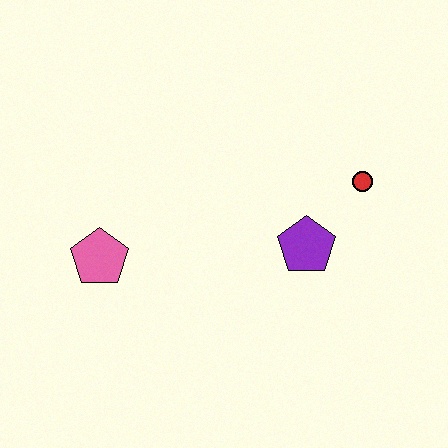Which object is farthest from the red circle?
The pink pentagon is farthest from the red circle.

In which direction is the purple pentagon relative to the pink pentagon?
The purple pentagon is to the right of the pink pentagon.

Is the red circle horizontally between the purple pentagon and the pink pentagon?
No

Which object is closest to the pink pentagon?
The purple pentagon is closest to the pink pentagon.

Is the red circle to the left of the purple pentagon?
No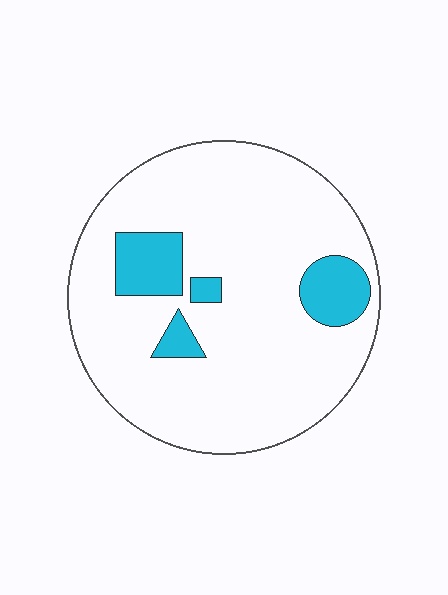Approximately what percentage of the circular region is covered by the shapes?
Approximately 15%.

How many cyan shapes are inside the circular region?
4.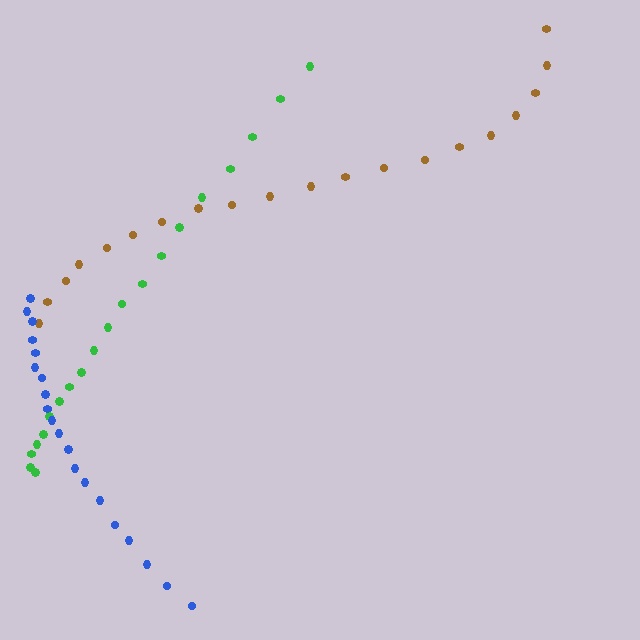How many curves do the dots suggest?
There are 3 distinct paths.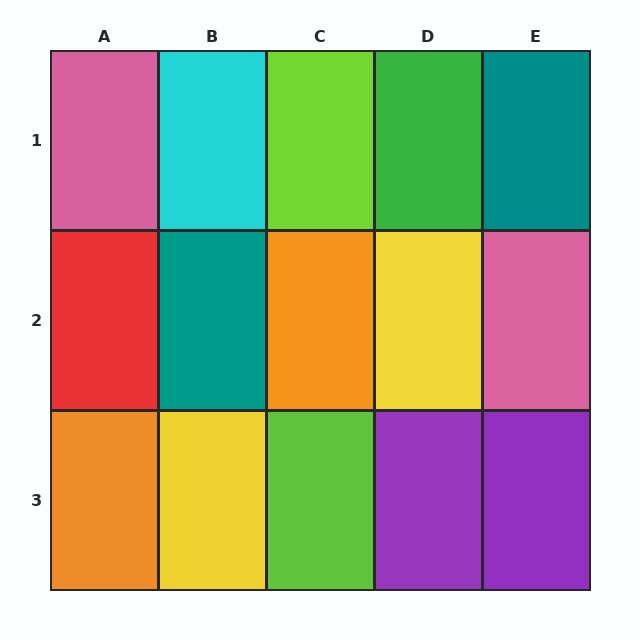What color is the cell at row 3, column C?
Lime.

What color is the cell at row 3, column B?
Yellow.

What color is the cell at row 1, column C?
Lime.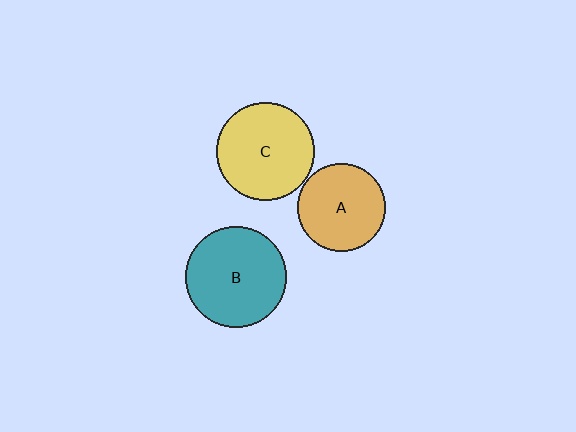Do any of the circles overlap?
No, none of the circles overlap.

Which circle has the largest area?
Circle B (teal).